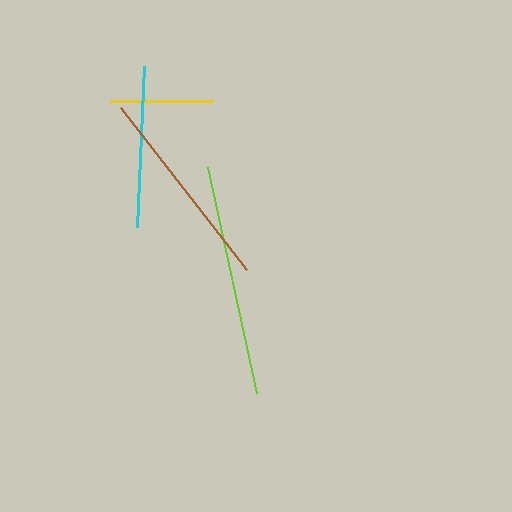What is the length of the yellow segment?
The yellow segment is approximately 103 pixels long.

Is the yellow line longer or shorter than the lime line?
The lime line is longer than the yellow line.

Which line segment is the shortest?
The yellow line is the shortest at approximately 103 pixels.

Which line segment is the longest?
The lime line is the longest at approximately 231 pixels.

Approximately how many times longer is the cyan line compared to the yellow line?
The cyan line is approximately 1.6 times the length of the yellow line.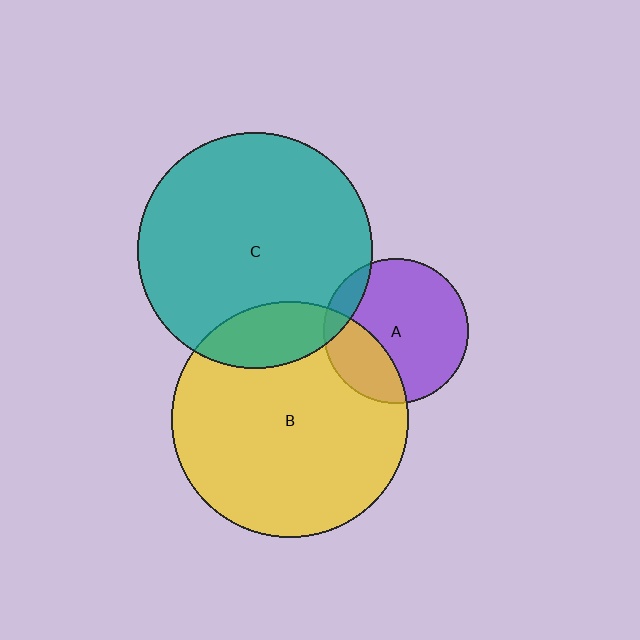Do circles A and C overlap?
Yes.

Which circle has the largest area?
Circle B (yellow).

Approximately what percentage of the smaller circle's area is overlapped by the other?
Approximately 10%.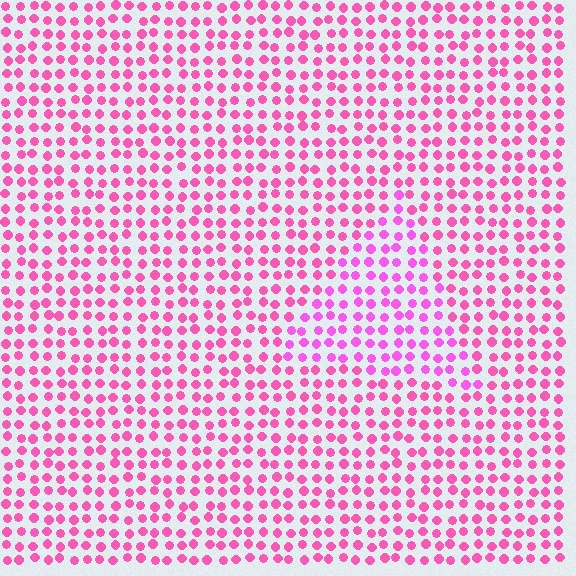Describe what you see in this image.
The image is filled with small pink elements in a uniform arrangement. A triangle-shaped region is visible where the elements are tinted to a slightly different hue, forming a subtle color boundary.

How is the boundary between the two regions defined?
The boundary is defined purely by a slight shift in hue (about 21 degrees). Spacing, size, and orientation are identical on both sides.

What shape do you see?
I see a triangle.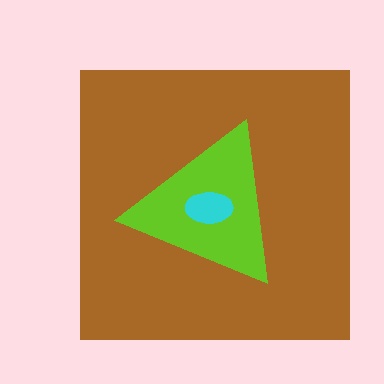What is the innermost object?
The cyan ellipse.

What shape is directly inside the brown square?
The lime triangle.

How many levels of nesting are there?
3.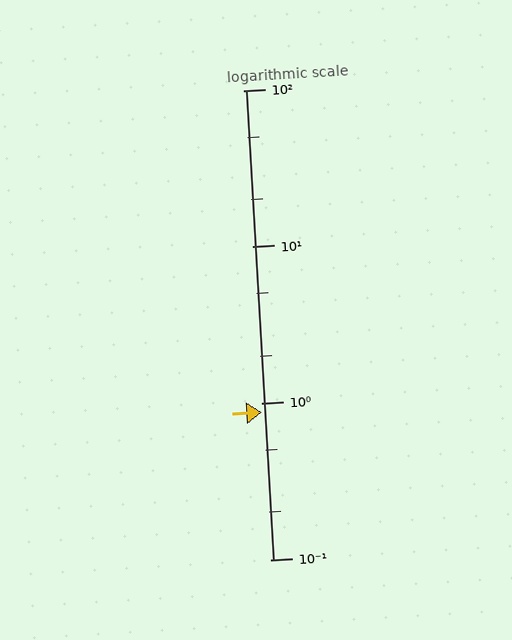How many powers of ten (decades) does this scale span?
The scale spans 3 decades, from 0.1 to 100.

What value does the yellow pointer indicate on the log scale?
The pointer indicates approximately 0.88.